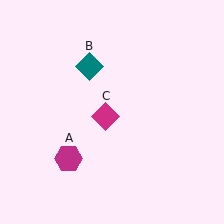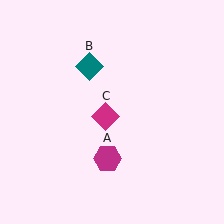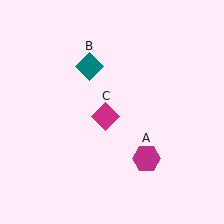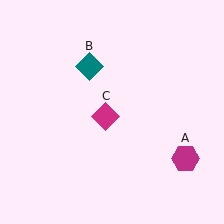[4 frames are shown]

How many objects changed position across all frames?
1 object changed position: magenta hexagon (object A).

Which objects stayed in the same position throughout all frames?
Teal diamond (object B) and magenta diamond (object C) remained stationary.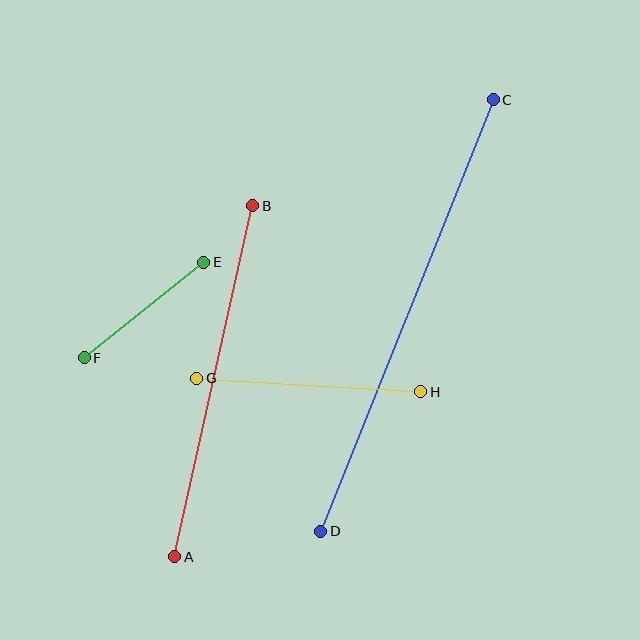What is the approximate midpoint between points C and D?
The midpoint is at approximately (407, 316) pixels.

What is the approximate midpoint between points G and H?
The midpoint is at approximately (309, 385) pixels.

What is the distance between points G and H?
The distance is approximately 224 pixels.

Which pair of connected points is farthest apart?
Points C and D are farthest apart.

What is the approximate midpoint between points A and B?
The midpoint is at approximately (214, 381) pixels.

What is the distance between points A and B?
The distance is approximately 360 pixels.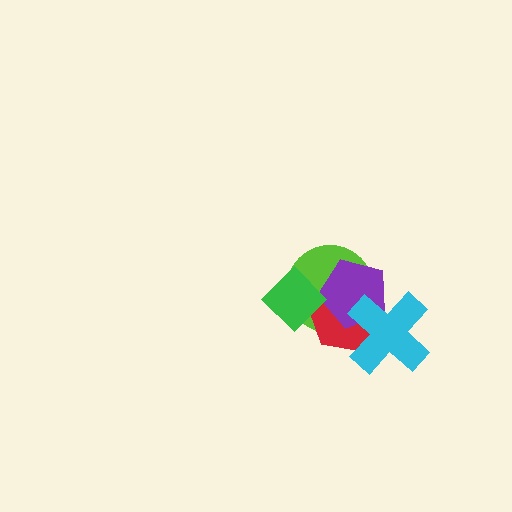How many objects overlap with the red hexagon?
4 objects overlap with the red hexagon.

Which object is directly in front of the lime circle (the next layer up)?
The red hexagon is directly in front of the lime circle.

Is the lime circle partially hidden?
Yes, it is partially covered by another shape.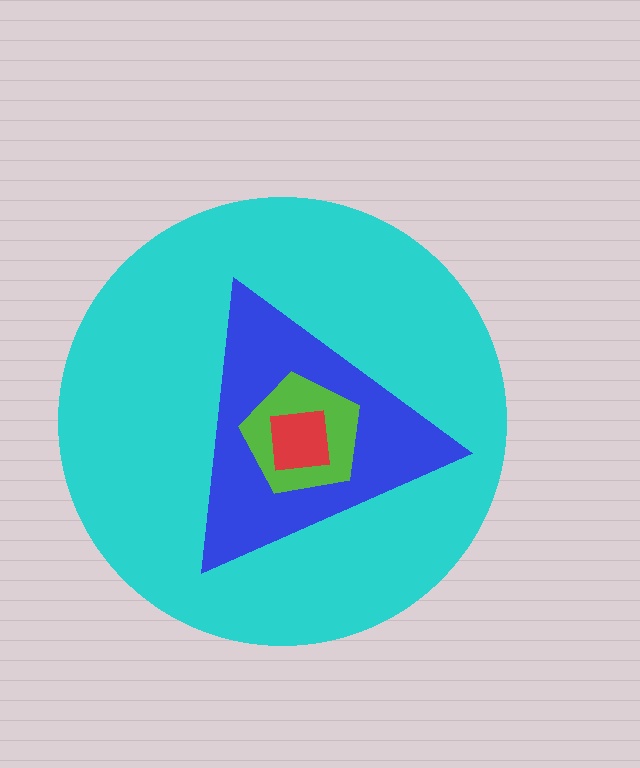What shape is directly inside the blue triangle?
The lime pentagon.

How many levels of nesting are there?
4.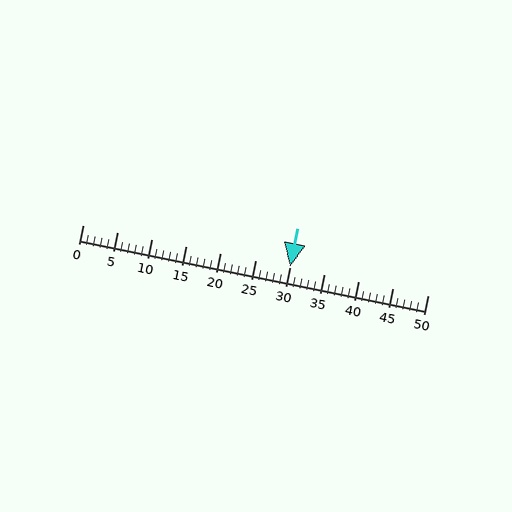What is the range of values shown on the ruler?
The ruler shows values from 0 to 50.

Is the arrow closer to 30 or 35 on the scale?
The arrow is closer to 30.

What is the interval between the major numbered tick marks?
The major tick marks are spaced 5 units apart.